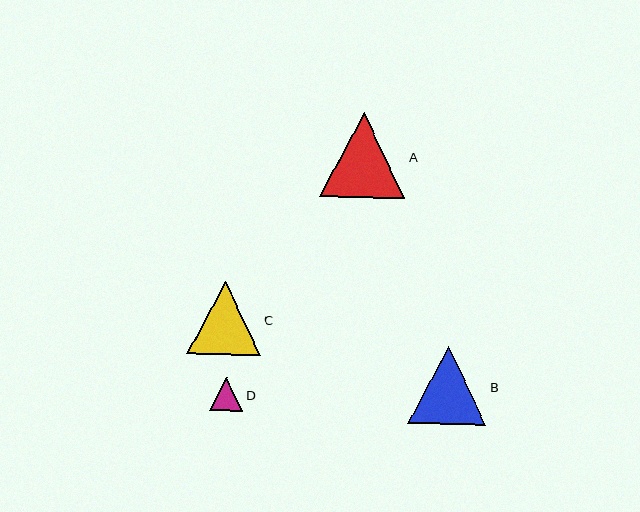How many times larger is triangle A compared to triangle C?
Triangle A is approximately 1.2 times the size of triangle C.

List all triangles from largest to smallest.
From largest to smallest: A, B, C, D.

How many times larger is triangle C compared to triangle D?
Triangle C is approximately 2.3 times the size of triangle D.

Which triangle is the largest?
Triangle A is the largest with a size of approximately 85 pixels.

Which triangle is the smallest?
Triangle D is the smallest with a size of approximately 33 pixels.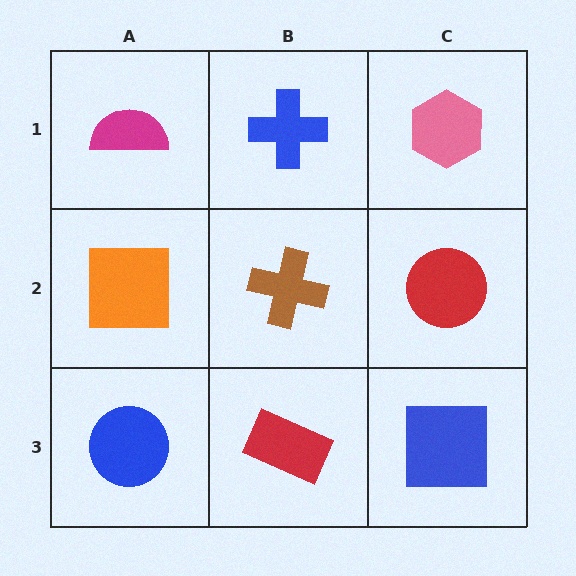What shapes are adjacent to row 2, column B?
A blue cross (row 1, column B), a red rectangle (row 3, column B), an orange square (row 2, column A), a red circle (row 2, column C).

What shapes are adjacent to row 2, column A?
A magenta semicircle (row 1, column A), a blue circle (row 3, column A), a brown cross (row 2, column B).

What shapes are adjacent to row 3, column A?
An orange square (row 2, column A), a red rectangle (row 3, column B).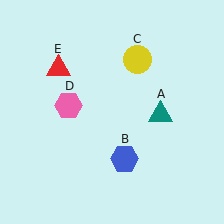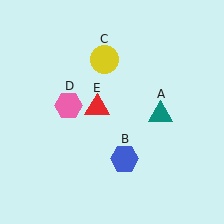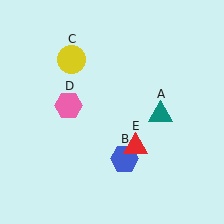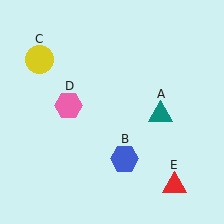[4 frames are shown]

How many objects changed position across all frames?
2 objects changed position: yellow circle (object C), red triangle (object E).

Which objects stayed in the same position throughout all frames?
Teal triangle (object A) and blue hexagon (object B) and pink hexagon (object D) remained stationary.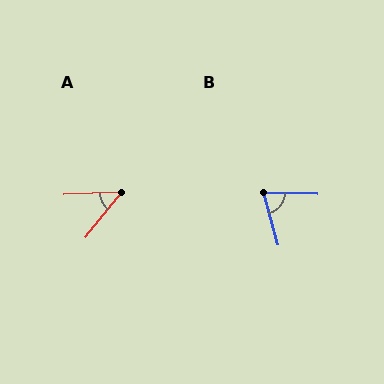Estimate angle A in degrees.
Approximately 49 degrees.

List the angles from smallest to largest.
A (49°), B (74°).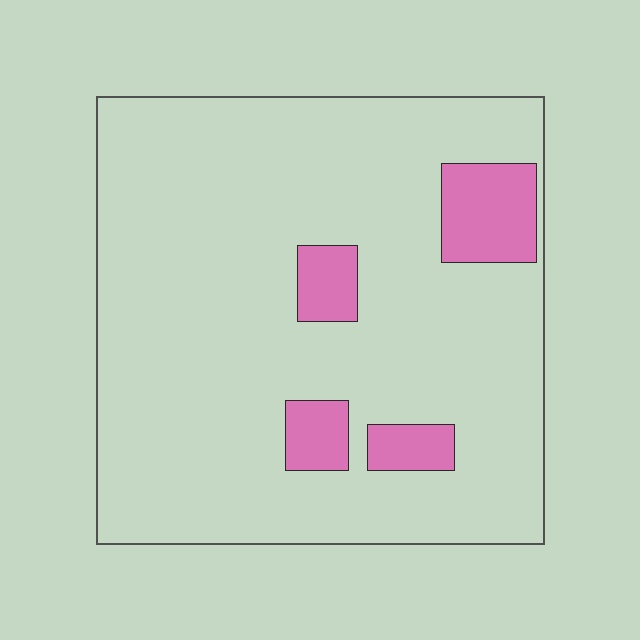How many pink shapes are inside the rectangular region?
4.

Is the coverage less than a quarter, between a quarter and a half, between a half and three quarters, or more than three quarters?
Less than a quarter.